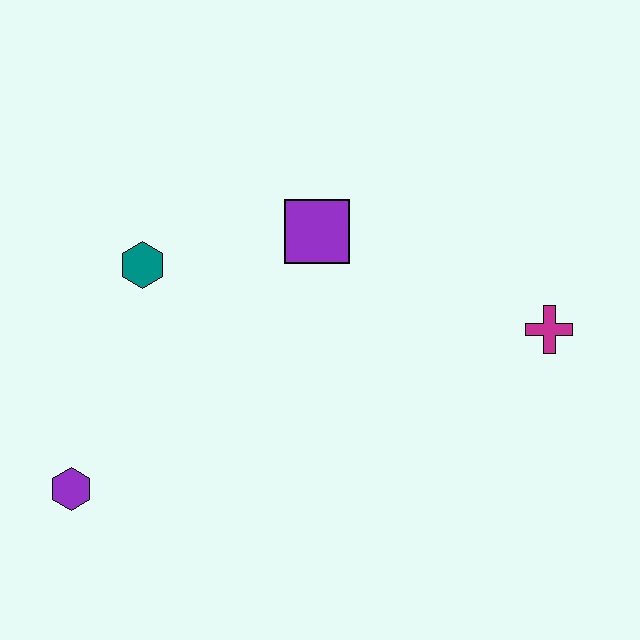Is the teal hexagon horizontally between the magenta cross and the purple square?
No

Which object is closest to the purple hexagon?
The teal hexagon is closest to the purple hexagon.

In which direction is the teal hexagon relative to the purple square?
The teal hexagon is to the left of the purple square.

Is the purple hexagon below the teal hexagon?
Yes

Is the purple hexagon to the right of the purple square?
No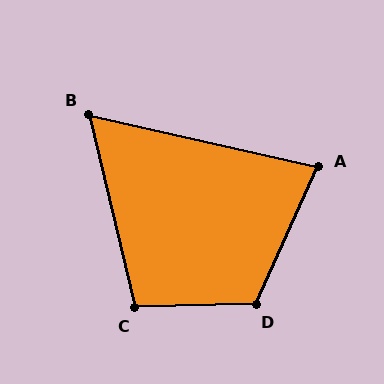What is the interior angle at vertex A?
Approximately 79 degrees (acute).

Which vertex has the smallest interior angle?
B, at approximately 64 degrees.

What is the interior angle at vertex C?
Approximately 101 degrees (obtuse).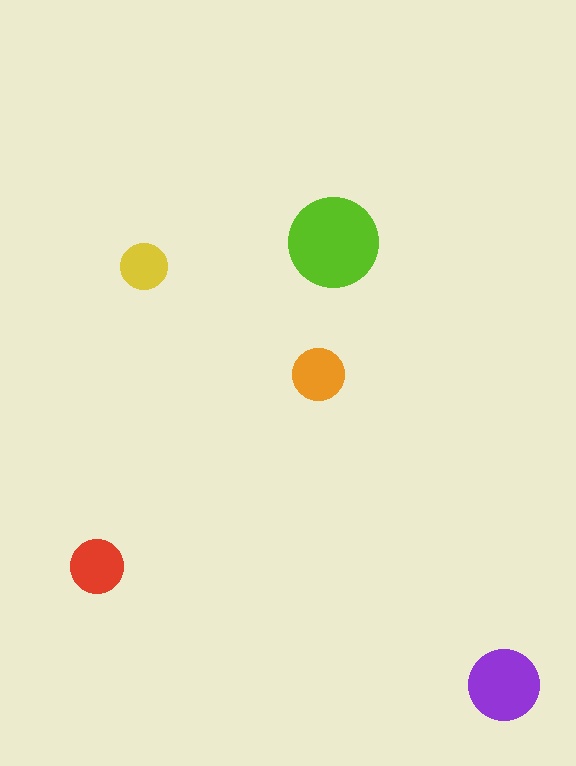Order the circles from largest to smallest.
the lime one, the purple one, the red one, the orange one, the yellow one.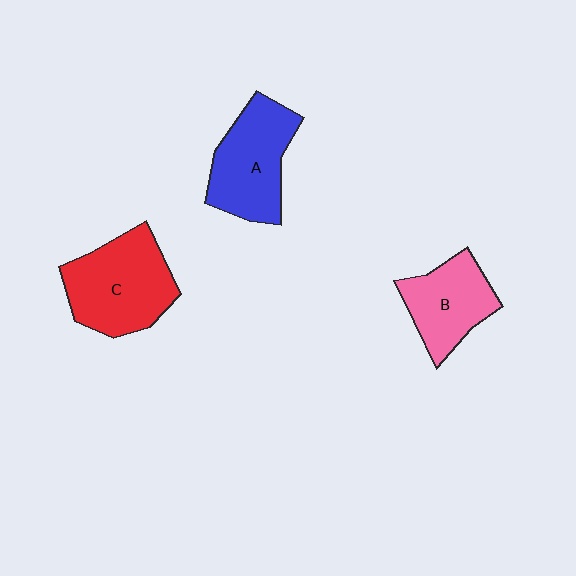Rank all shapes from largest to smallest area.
From largest to smallest: C (red), A (blue), B (pink).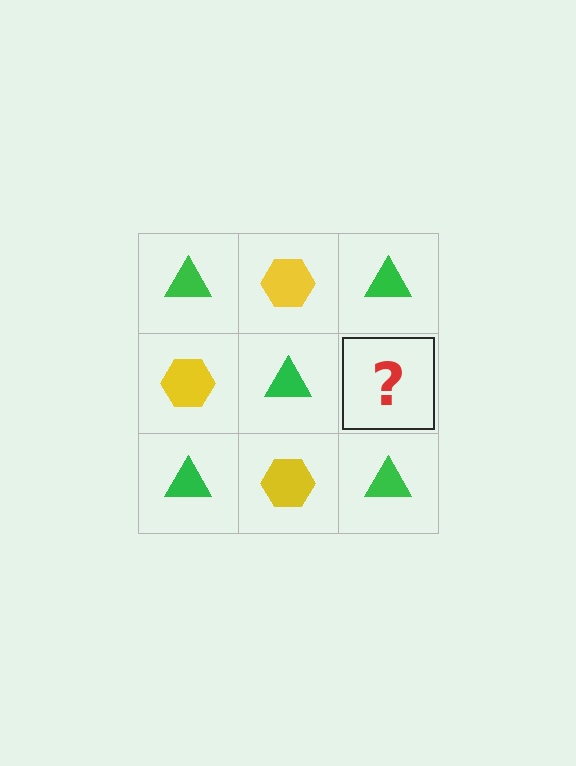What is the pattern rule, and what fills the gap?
The rule is that it alternates green triangle and yellow hexagon in a checkerboard pattern. The gap should be filled with a yellow hexagon.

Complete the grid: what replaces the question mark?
The question mark should be replaced with a yellow hexagon.